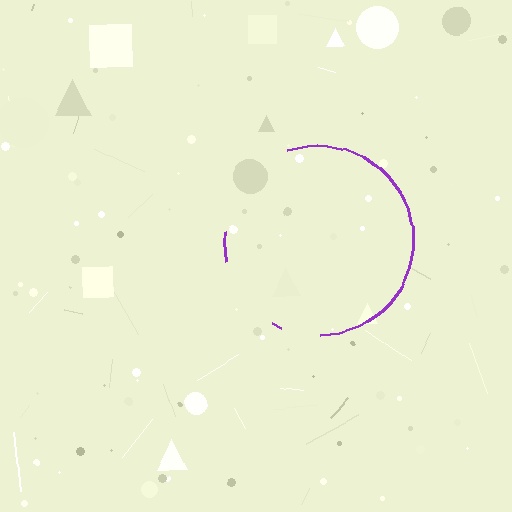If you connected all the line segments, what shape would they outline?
They would outline a circle.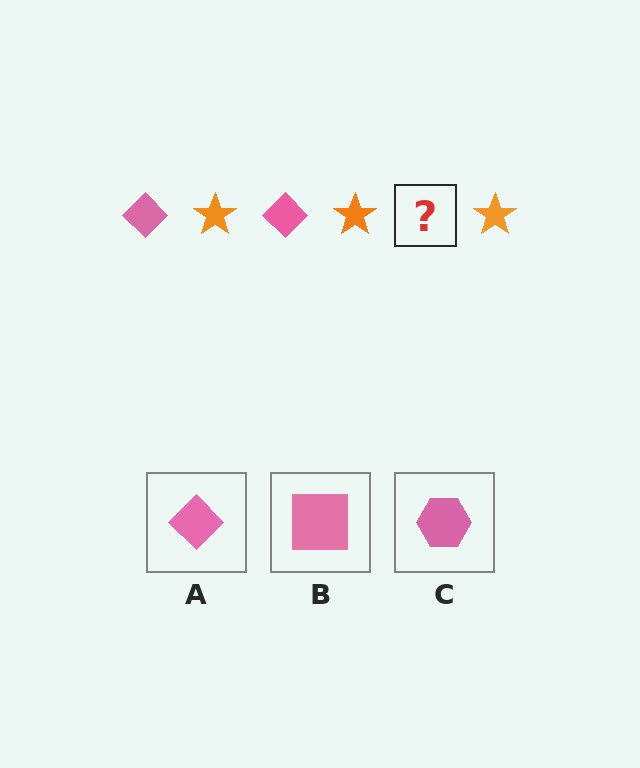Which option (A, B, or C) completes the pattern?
A.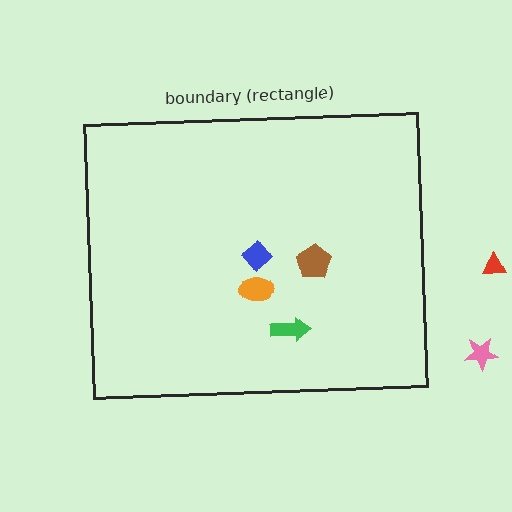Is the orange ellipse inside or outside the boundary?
Inside.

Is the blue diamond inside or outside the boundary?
Inside.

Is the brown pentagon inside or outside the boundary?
Inside.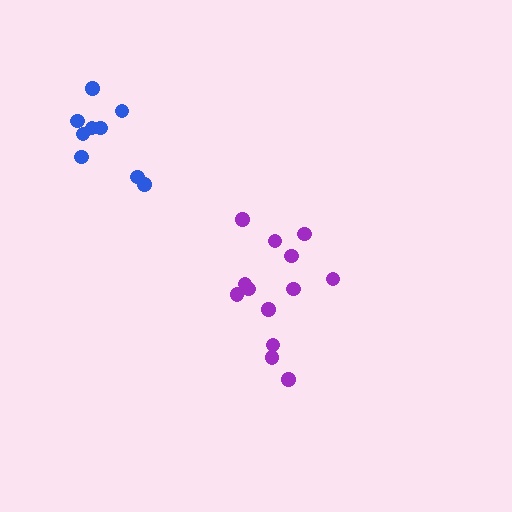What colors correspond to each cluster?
The clusters are colored: purple, blue.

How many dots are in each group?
Group 1: 13 dots, Group 2: 9 dots (22 total).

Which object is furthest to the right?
The purple cluster is rightmost.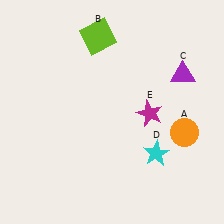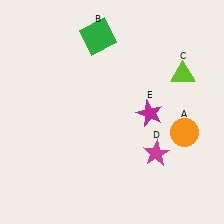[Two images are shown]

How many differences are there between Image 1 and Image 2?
There are 3 differences between the two images.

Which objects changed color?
B changed from lime to green. C changed from purple to lime. D changed from cyan to magenta.